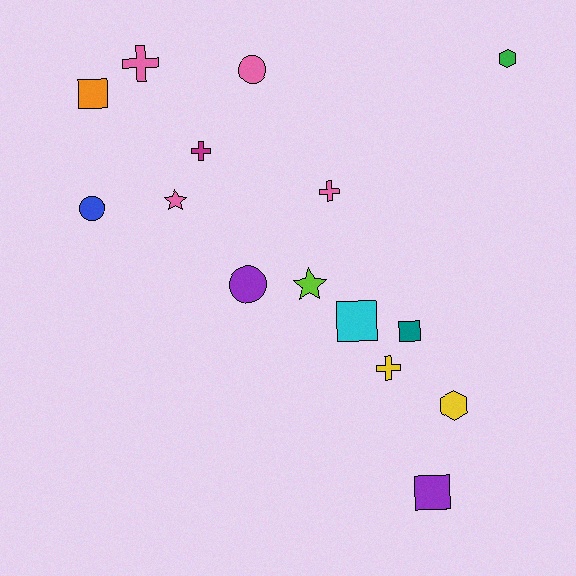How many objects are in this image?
There are 15 objects.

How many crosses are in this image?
There are 4 crosses.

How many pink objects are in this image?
There are 4 pink objects.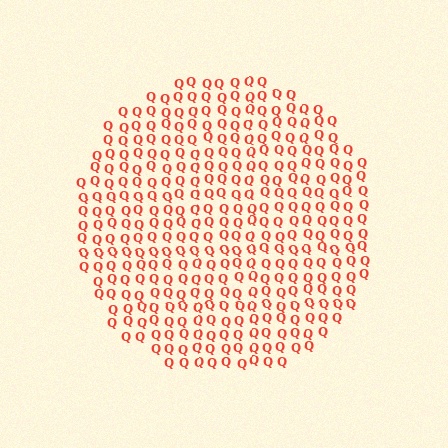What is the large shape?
The large shape is a circle.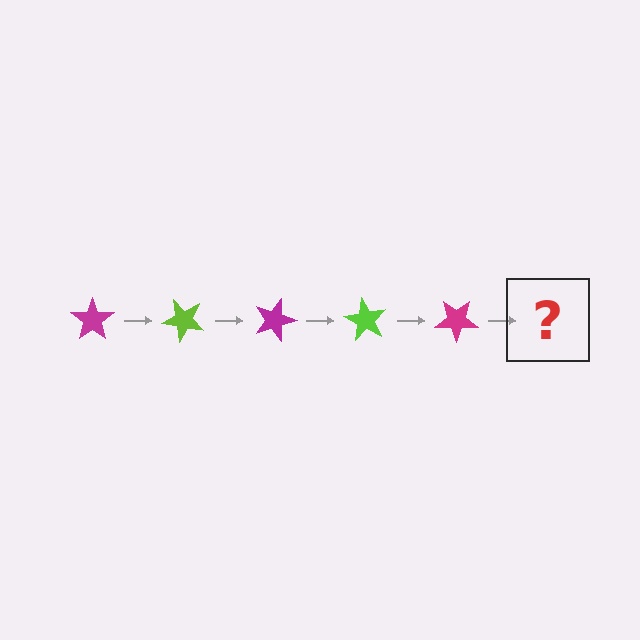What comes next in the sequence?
The next element should be a lime star, rotated 225 degrees from the start.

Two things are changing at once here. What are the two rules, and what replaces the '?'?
The two rules are that it rotates 45 degrees each step and the color cycles through magenta and lime. The '?' should be a lime star, rotated 225 degrees from the start.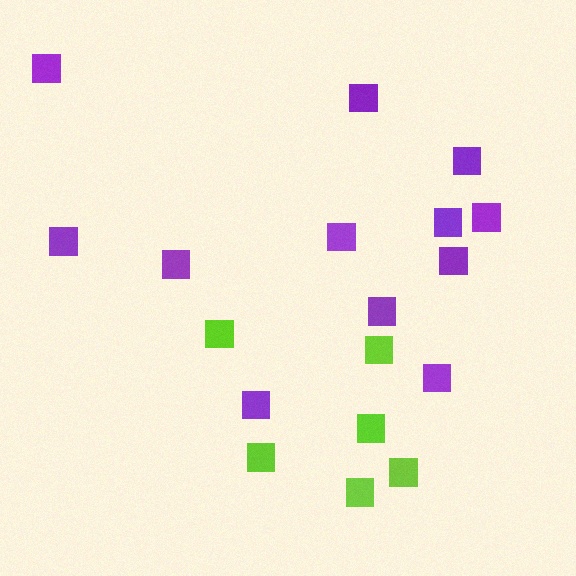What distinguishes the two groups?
There are 2 groups: one group of purple squares (12) and one group of lime squares (6).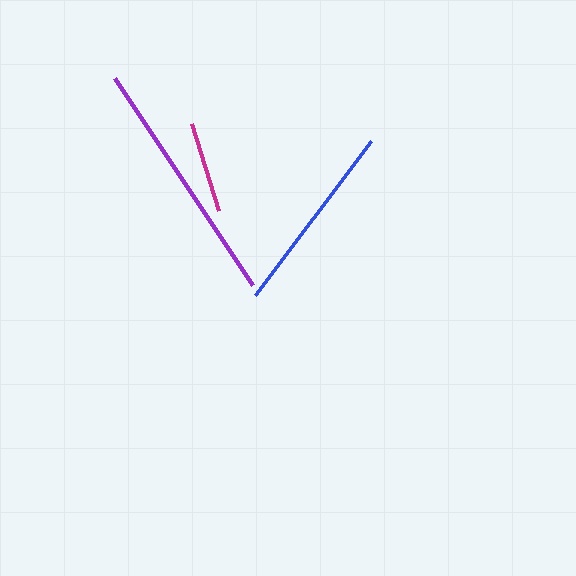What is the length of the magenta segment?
The magenta segment is approximately 90 pixels long.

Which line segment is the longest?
The purple line is the longest at approximately 249 pixels.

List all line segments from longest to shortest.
From longest to shortest: purple, blue, magenta.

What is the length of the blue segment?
The blue segment is approximately 193 pixels long.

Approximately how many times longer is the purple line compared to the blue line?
The purple line is approximately 1.3 times the length of the blue line.